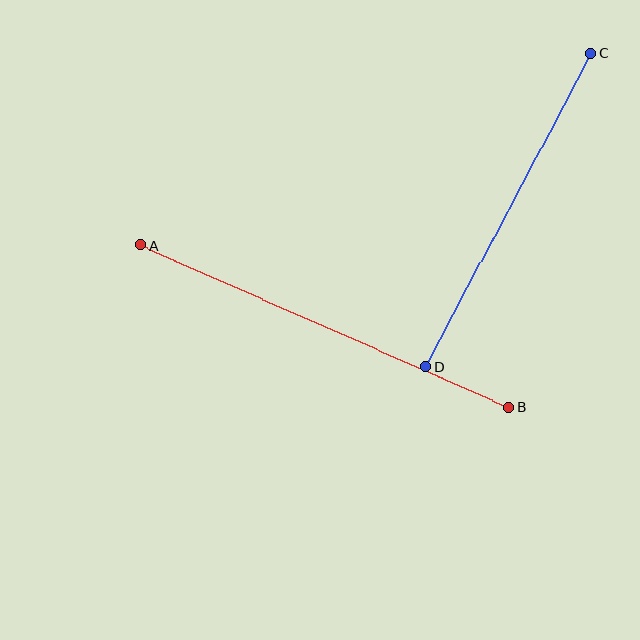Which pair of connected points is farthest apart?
Points A and B are farthest apart.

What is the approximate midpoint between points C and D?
The midpoint is at approximately (508, 210) pixels.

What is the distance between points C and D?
The distance is approximately 354 pixels.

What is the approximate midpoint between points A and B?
The midpoint is at approximately (325, 326) pixels.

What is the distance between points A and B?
The distance is approximately 402 pixels.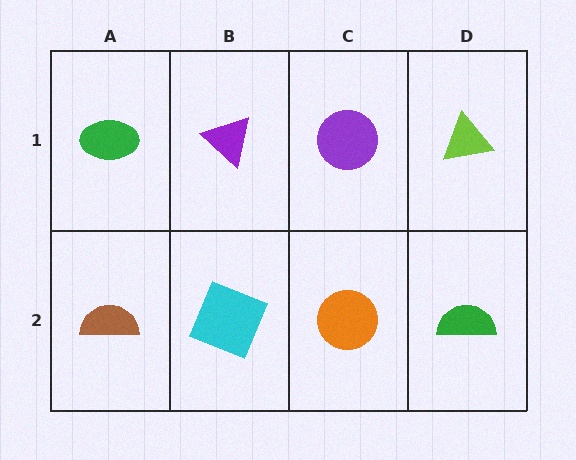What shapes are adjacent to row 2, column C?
A purple circle (row 1, column C), a cyan square (row 2, column B), a green semicircle (row 2, column D).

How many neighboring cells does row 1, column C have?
3.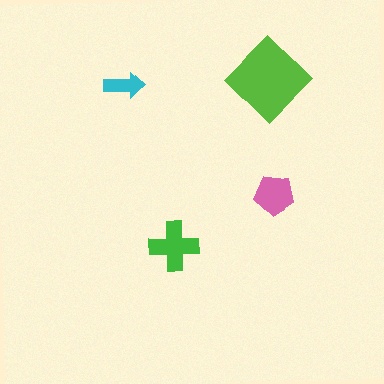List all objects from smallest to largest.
The cyan arrow, the pink pentagon, the green cross, the lime diamond.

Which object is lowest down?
The green cross is bottommost.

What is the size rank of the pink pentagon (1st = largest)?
3rd.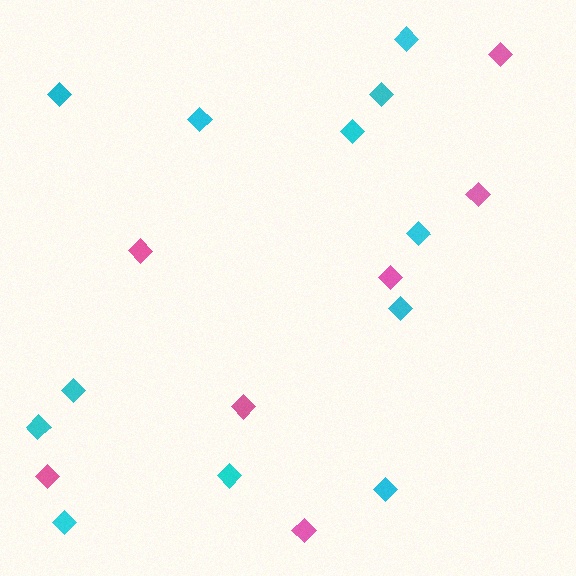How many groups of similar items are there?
There are 2 groups: one group of pink diamonds (7) and one group of cyan diamonds (12).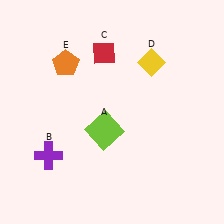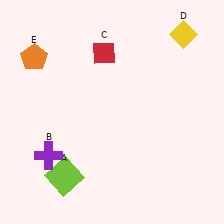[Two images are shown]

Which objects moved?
The objects that moved are: the lime square (A), the yellow diamond (D), the orange pentagon (E).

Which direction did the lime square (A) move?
The lime square (A) moved down.